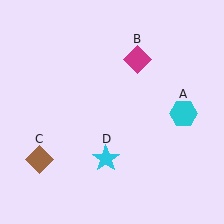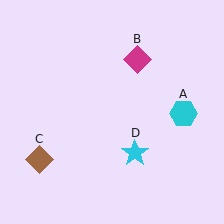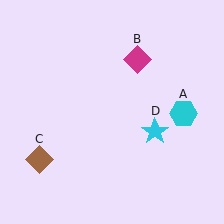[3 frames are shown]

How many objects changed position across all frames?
1 object changed position: cyan star (object D).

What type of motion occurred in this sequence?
The cyan star (object D) rotated counterclockwise around the center of the scene.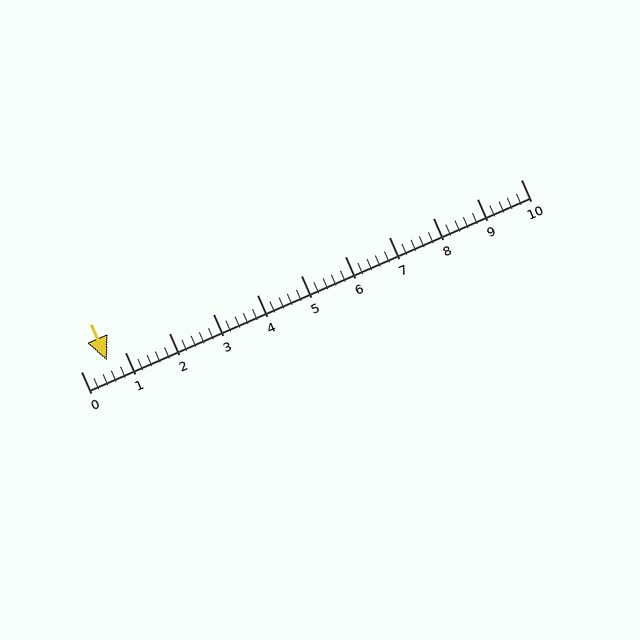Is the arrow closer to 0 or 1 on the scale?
The arrow is closer to 1.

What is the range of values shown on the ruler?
The ruler shows values from 0 to 10.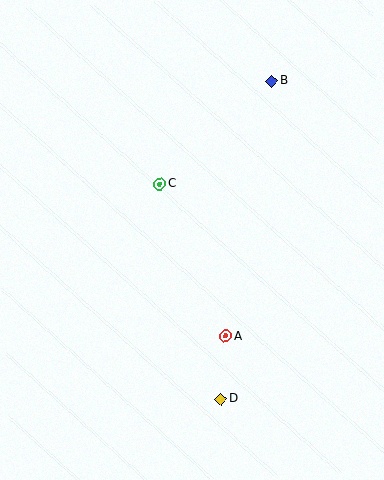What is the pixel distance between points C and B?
The distance between C and B is 152 pixels.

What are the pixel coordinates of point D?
Point D is at (221, 399).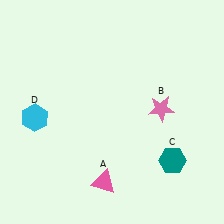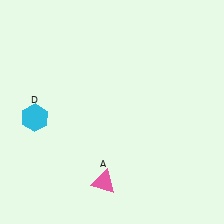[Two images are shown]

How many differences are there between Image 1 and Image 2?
There are 2 differences between the two images.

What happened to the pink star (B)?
The pink star (B) was removed in Image 2. It was in the top-right area of Image 1.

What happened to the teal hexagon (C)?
The teal hexagon (C) was removed in Image 2. It was in the bottom-right area of Image 1.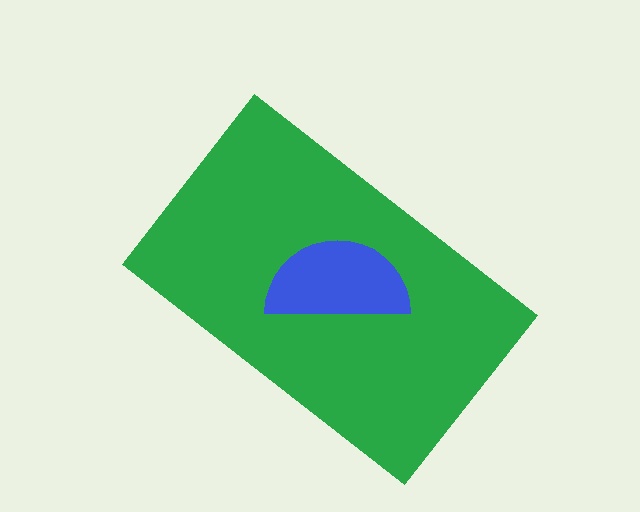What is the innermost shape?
The blue semicircle.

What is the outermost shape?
The green rectangle.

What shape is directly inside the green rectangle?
The blue semicircle.